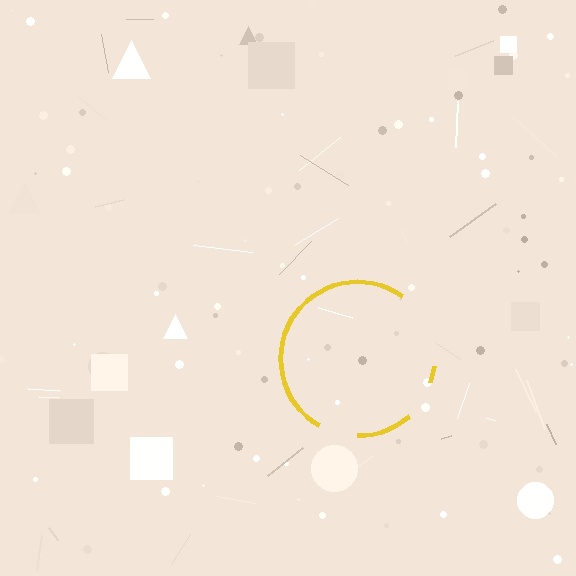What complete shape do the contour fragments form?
The contour fragments form a circle.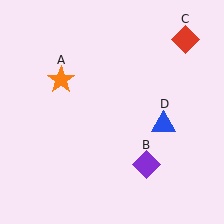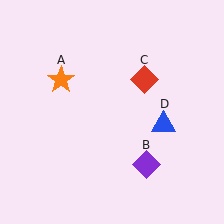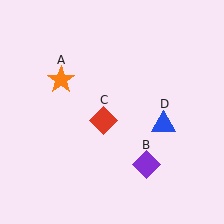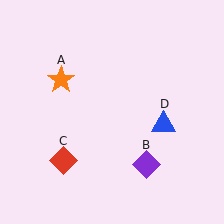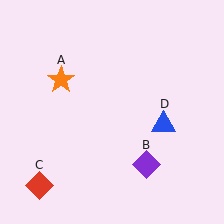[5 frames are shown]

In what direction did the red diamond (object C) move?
The red diamond (object C) moved down and to the left.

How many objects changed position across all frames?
1 object changed position: red diamond (object C).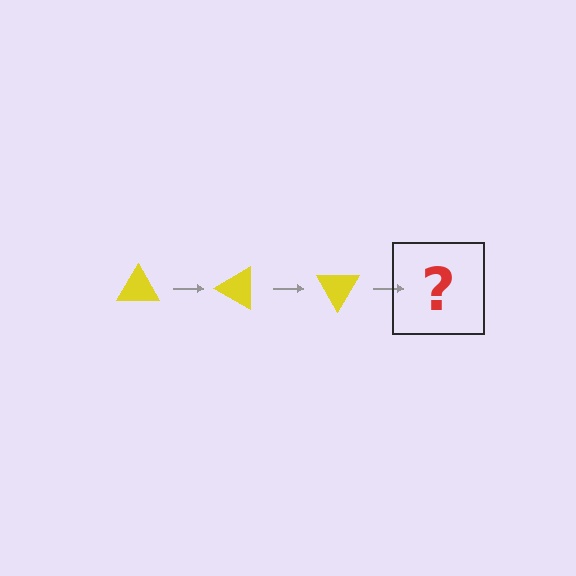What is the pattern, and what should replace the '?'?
The pattern is that the triangle rotates 30 degrees each step. The '?' should be a yellow triangle rotated 90 degrees.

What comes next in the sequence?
The next element should be a yellow triangle rotated 90 degrees.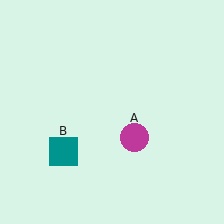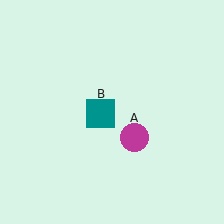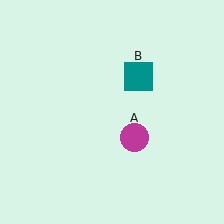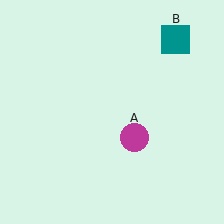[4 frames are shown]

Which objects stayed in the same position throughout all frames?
Magenta circle (object A) remained stationary.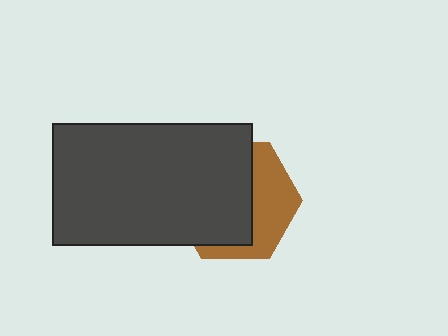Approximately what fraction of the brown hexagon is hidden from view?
Roughly 61% of the brown hexagon is hidden behind the dark gray rectangle.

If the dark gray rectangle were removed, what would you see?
You would see the complete brown hexagon.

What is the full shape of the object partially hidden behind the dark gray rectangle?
The partially hidden object is a brown hexagon.